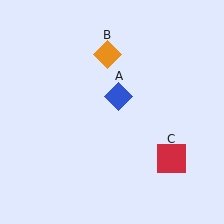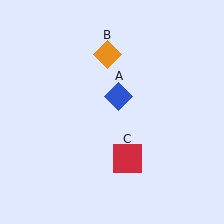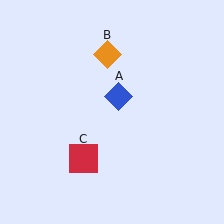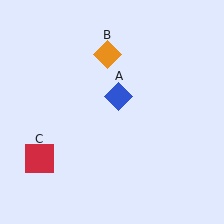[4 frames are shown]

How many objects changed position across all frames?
1 object changed position: red square (object C).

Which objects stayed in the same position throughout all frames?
Blue diamond (object A) and orange diamond (object B) remained stationary.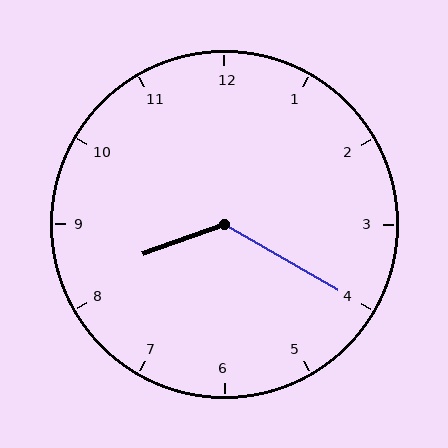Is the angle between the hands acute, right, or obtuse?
It is obtuse.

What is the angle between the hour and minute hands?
Approximately 130 degrees.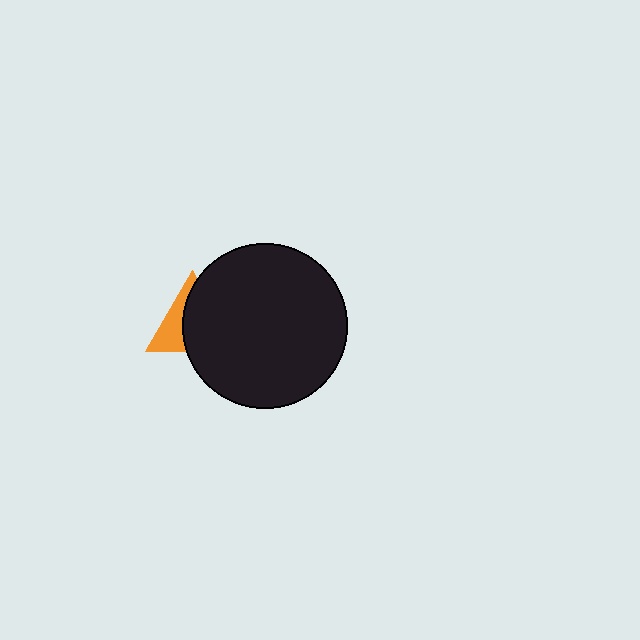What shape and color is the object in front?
The object in front is a black circle.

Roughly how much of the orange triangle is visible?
A small part of it is visible (roughly 37%).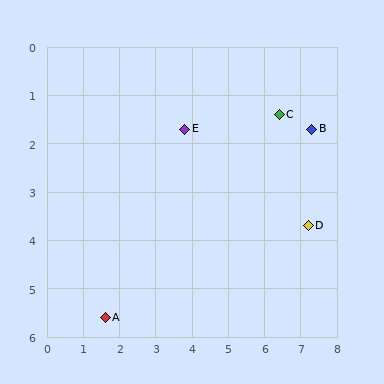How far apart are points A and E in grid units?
Points A and E are about 4.5 grid units apart.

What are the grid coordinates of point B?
Point B is at approximately (7.3, 1.7).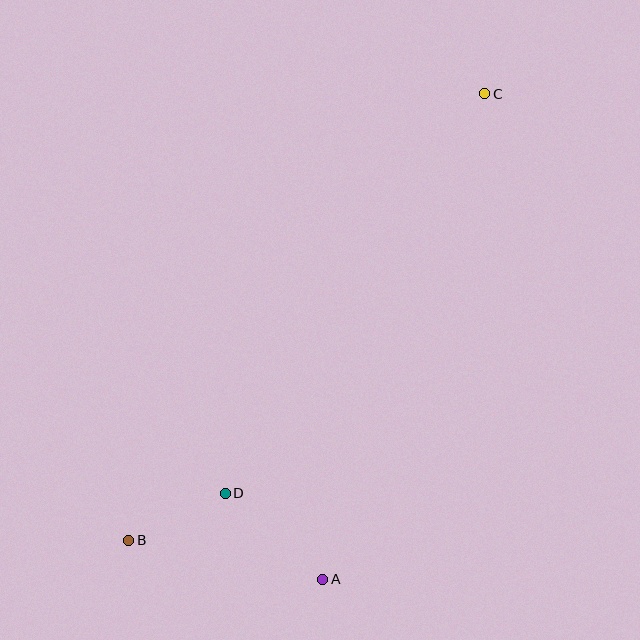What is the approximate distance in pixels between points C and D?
The distance between C and D is approximately 476 pixels.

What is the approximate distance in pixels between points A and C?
The distance between A and C is approximately 512 pixels.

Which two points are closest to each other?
Points B and D are closest to each other.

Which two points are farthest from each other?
Points B and C are farthest from each other.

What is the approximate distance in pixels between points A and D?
The distance between A and D is approximately 130 pixels.